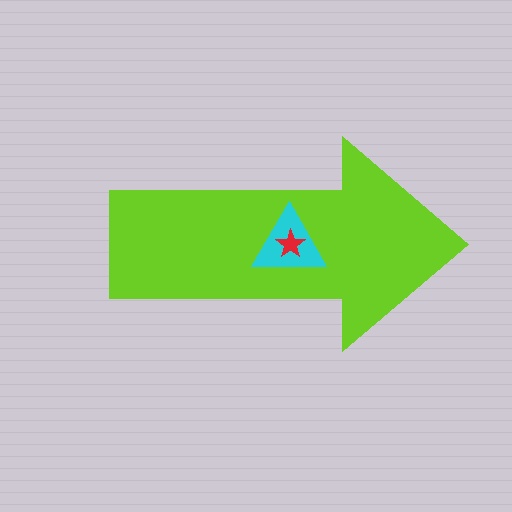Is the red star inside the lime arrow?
Yes.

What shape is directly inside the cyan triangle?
The red star.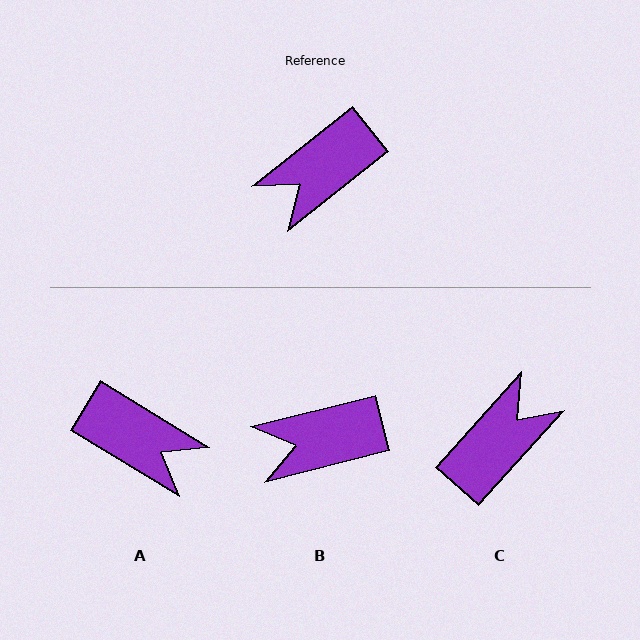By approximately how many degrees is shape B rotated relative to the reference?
Approximately 24 degrees clockwise.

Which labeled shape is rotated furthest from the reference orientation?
C, about 171 degrees away.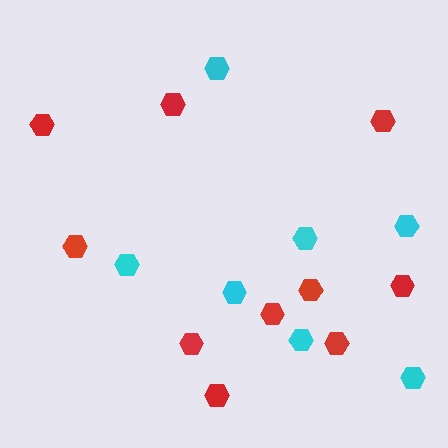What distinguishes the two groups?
There are 2 groups: one group of red hexagons (10) and one group of cyan hexagons (7).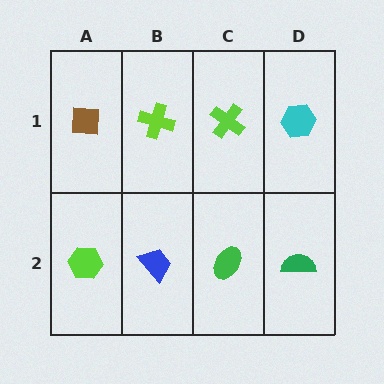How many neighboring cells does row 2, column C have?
3.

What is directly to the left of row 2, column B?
A lime hexagon.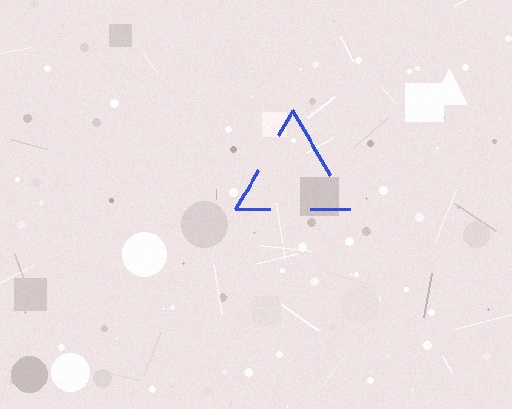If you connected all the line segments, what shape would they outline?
They would outline a triangle.